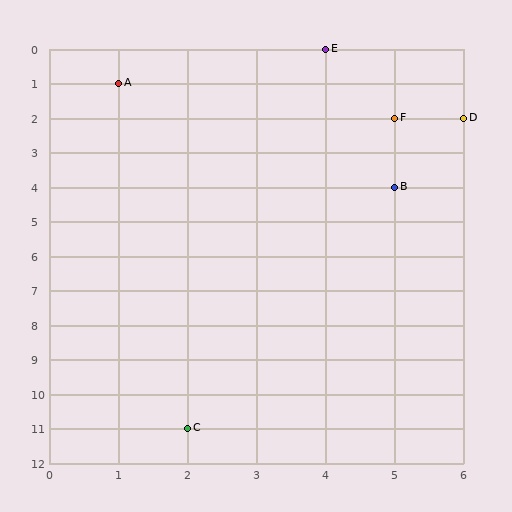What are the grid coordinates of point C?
Point C is at grid coordinates (2, 11).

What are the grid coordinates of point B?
Point B is at grid coordinates (5, 4).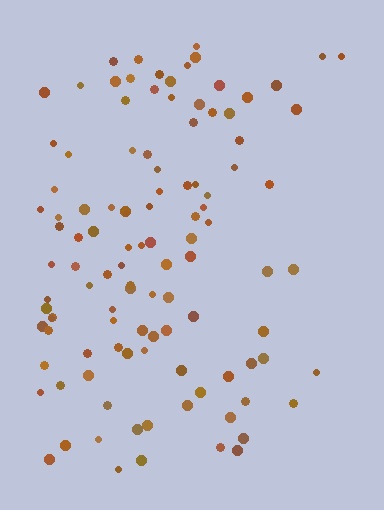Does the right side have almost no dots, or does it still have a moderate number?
Still a moderate number, just noticeably fewer than the left.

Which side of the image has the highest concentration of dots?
The left.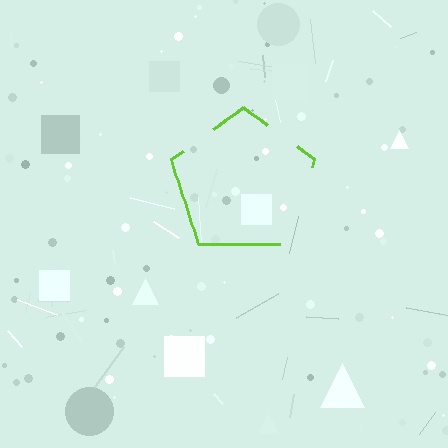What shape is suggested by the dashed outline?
The dashed outline suggests a pentagon.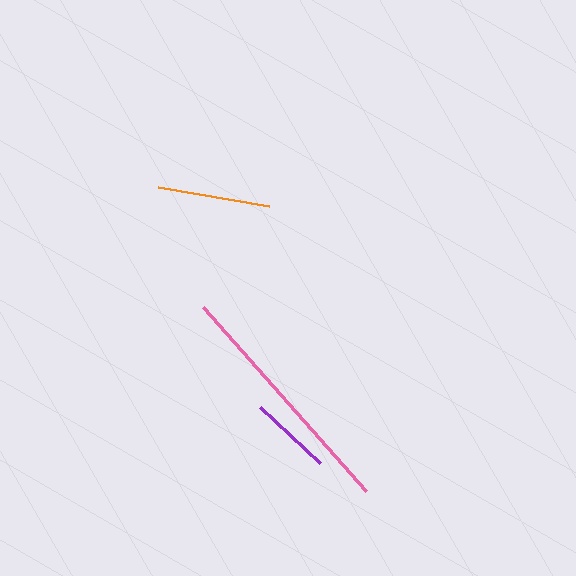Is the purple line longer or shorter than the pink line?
The pink line is longer than the purple line.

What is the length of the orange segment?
The orange segment is approximately 113 pixels long.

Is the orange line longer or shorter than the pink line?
The pink line is longer than the orange line.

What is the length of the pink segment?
The pink segment is approximately 245 pixels long.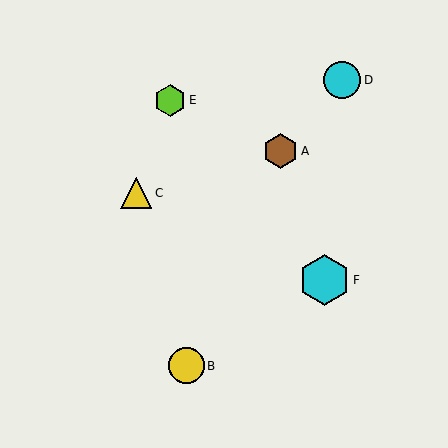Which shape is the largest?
The cyan hexagon (labeled F) is the largest.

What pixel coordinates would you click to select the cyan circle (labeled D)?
Click at (342, 80) to select the cyan circle D.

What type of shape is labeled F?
Shape F is a cyan hexagon.